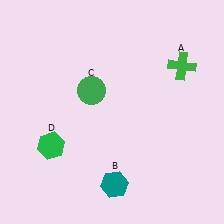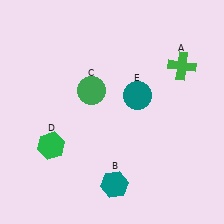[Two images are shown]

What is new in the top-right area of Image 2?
A teal circle (E) was added in the top-right area of Image 2.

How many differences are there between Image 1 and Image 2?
There is 1 difference between the two images.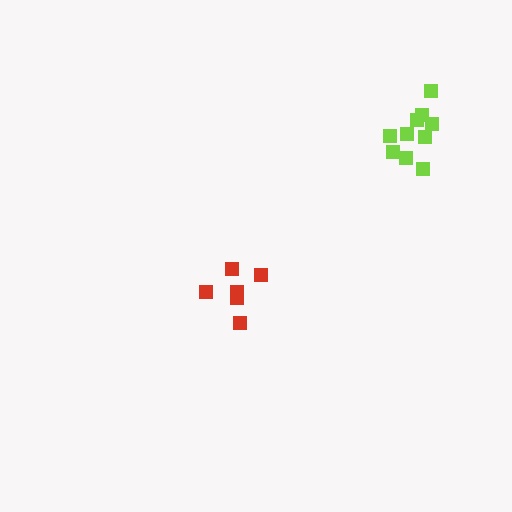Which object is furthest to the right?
The lime cluster is rightmost.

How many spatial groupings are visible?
There are 2 spatial groupings.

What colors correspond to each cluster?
The clusters are colored: red, lime.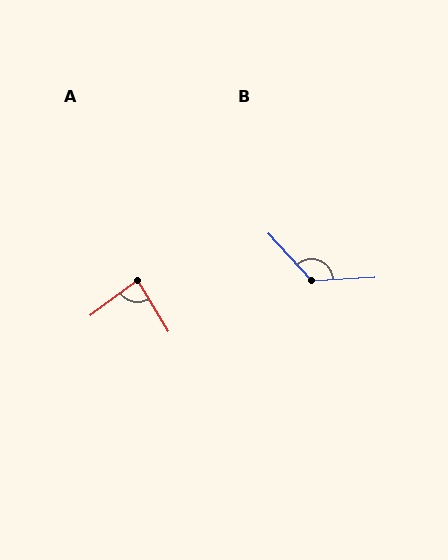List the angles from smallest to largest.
A (83°), B (129°).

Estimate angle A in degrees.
Approximately 83 degrees.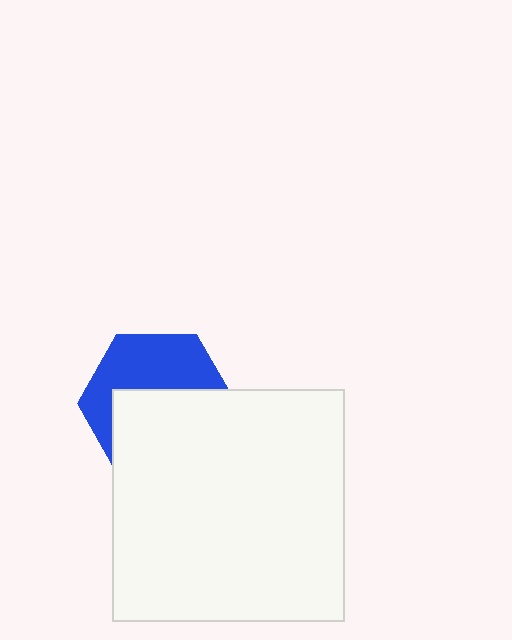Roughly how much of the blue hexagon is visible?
About half of it is visible (roughly 46%).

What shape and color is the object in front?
The object in front is a white square.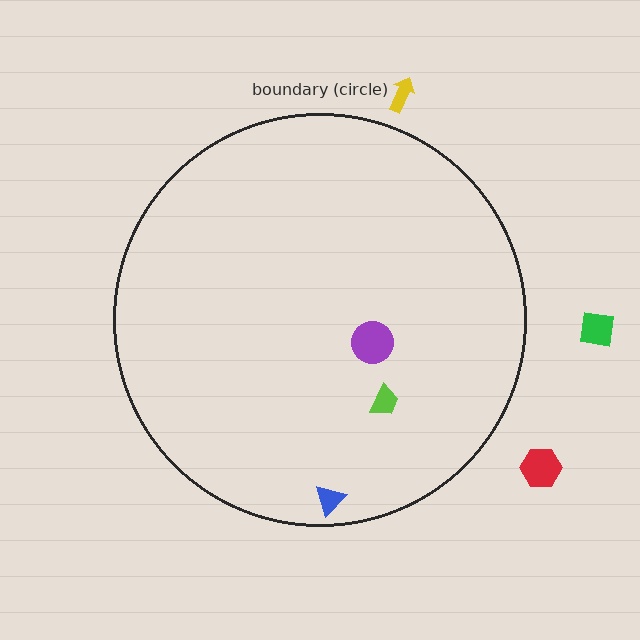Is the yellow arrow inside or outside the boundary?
Outside.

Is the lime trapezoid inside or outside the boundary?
Inside.